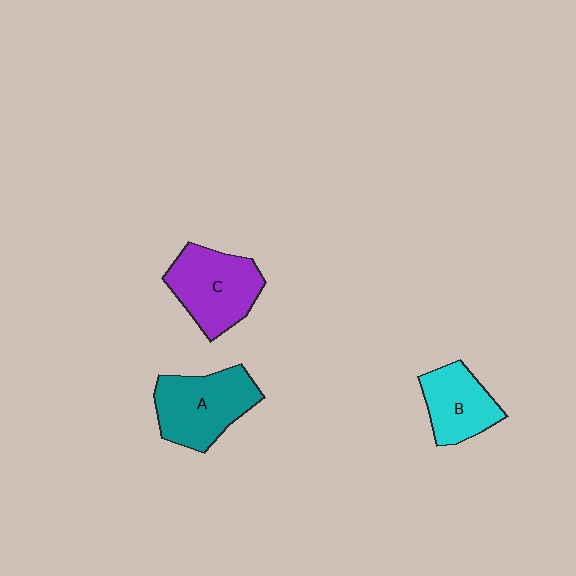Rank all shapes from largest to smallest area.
From largest to smallest: A (teal), C (purple), B (cyan).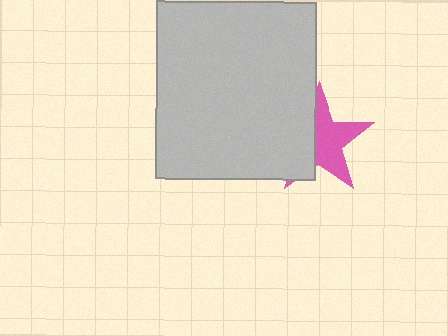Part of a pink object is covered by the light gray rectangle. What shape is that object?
It is a star.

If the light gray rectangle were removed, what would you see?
You would see the complete pink star.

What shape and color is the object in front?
The object in front is a light gray rectangle.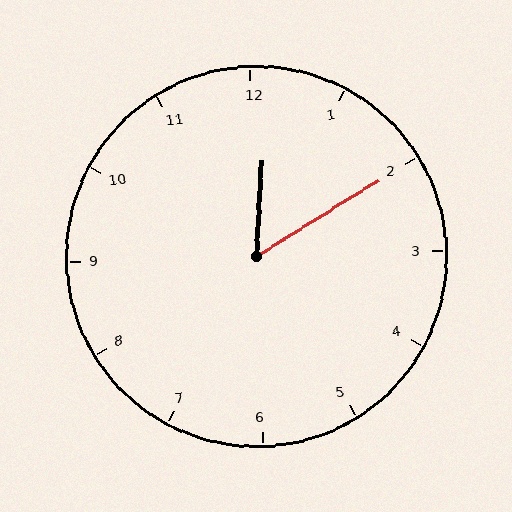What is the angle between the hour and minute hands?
Approximately 55 degrees.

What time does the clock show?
12:10.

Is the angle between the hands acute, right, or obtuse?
It is acute.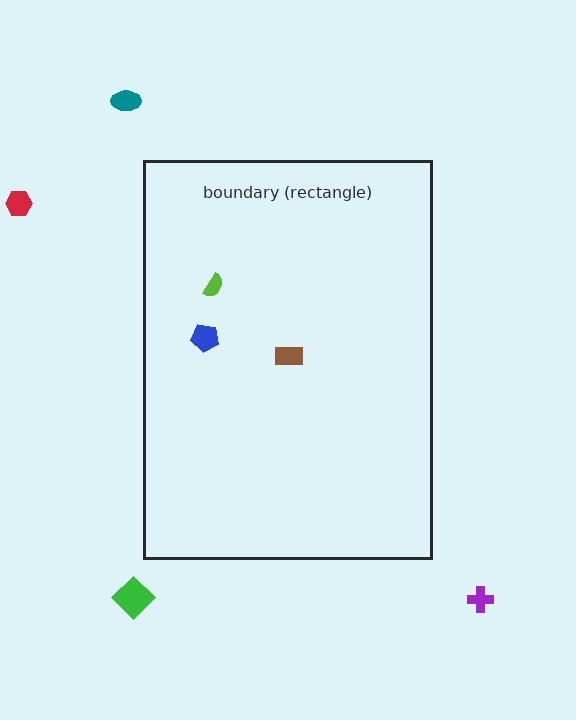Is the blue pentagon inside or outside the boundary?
Inside.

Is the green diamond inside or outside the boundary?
Outside.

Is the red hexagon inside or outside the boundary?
Outside.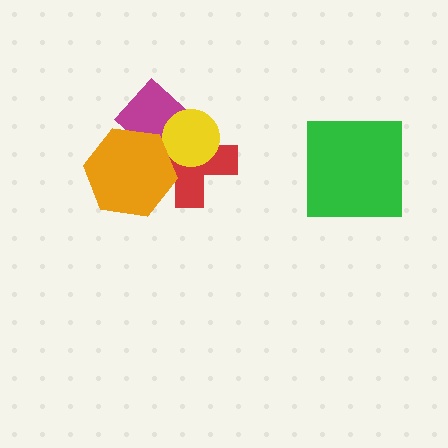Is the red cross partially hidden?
Yes, it is partially covered by another shape.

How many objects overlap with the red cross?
4 objects overlap with the red cross.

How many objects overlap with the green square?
0 objects overlap with the green square.